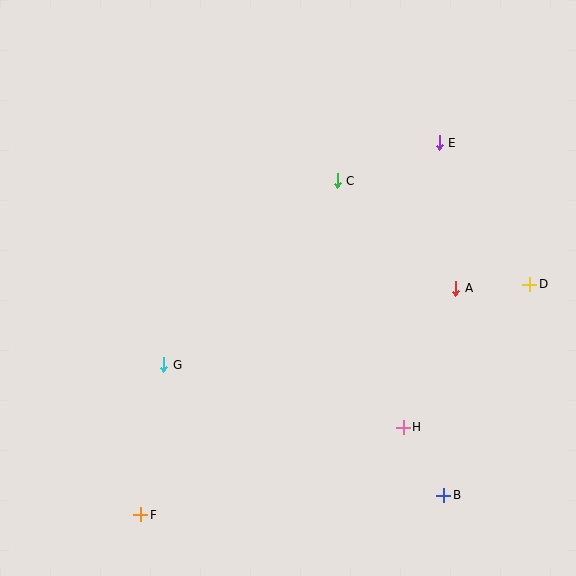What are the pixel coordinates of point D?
Point D is at (530, 284).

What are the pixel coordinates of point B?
Point B is at (444, 496).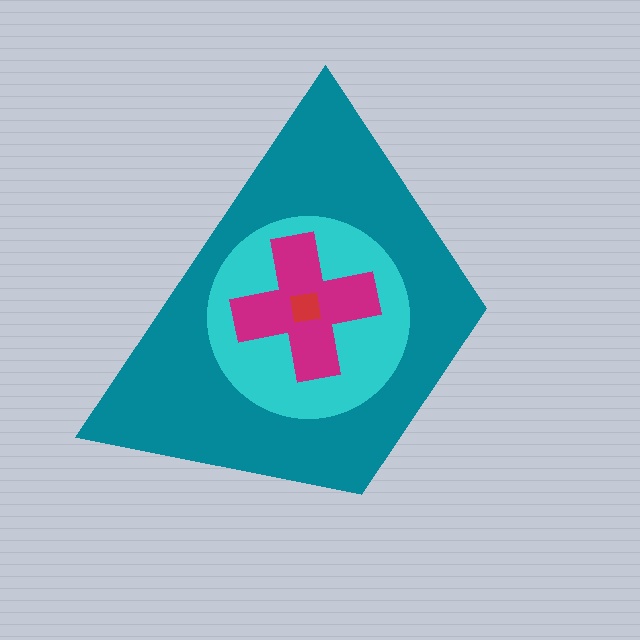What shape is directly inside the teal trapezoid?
The cyan circle.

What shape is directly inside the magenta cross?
The red square.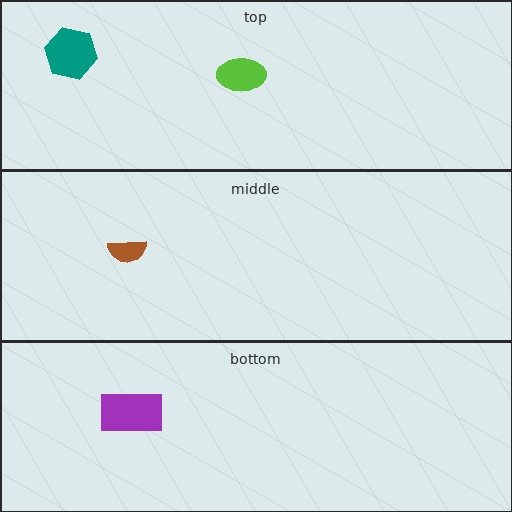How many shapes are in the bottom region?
1.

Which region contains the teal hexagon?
The top region.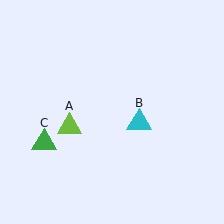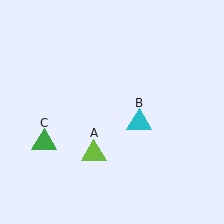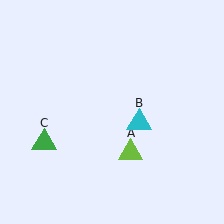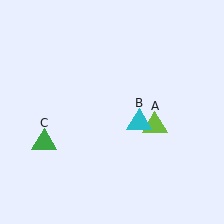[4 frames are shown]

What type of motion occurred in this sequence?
The lime triangle (object A) rotated counterclockwise around the center of the scene.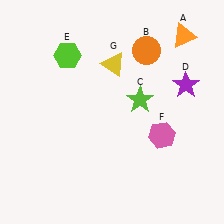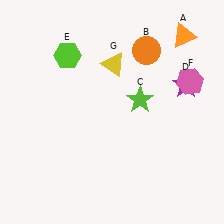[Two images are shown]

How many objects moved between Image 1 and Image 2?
1 object moved between the two images.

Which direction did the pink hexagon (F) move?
The pink hexagon (F) moved up.